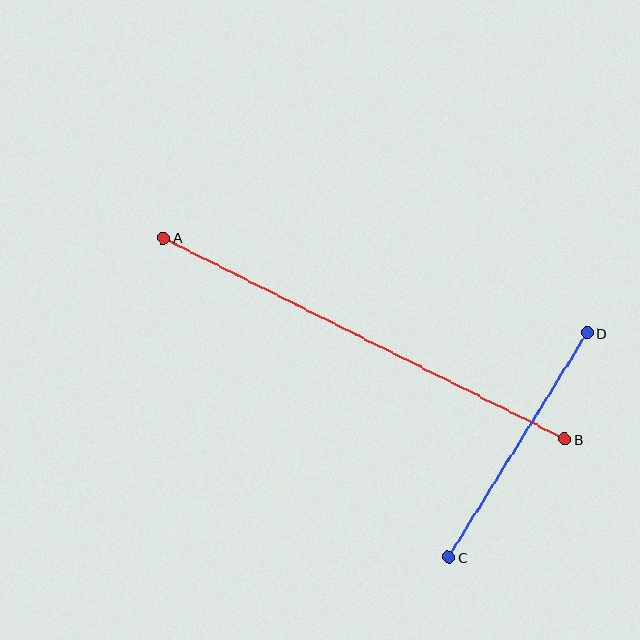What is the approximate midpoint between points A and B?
The midpoint is at approximately (364, 338) pixels.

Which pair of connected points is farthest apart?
Points A and B are farthest apart.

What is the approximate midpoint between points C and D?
The midpoint is at approximately (518, 445) pixels.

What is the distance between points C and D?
The distance is approximately 264 pixels.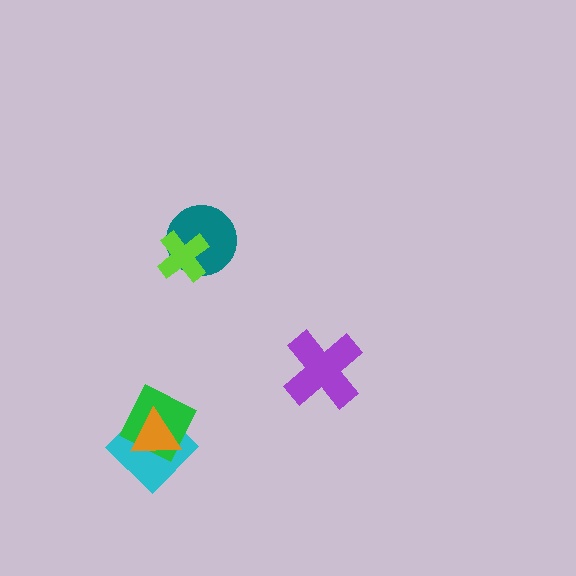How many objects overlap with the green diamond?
2 objects overlap with the green diamond.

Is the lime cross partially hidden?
No, no other shape covers it.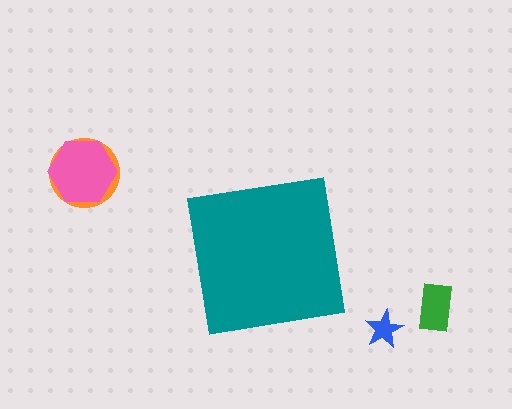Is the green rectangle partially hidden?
No, the green rectangle is fully visible.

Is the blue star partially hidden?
No, the blue star is fully visible.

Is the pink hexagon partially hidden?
No, the pink hexagon is fully visible.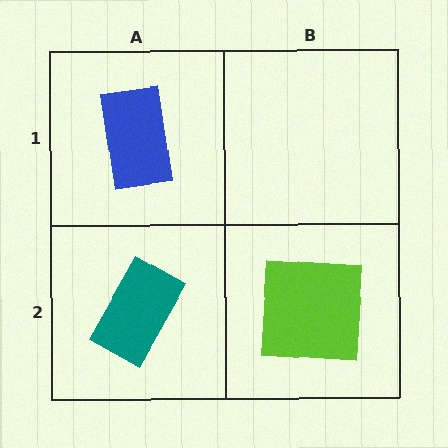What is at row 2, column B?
A lime square.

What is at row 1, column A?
A blue rectangle.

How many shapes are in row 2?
2 shapes.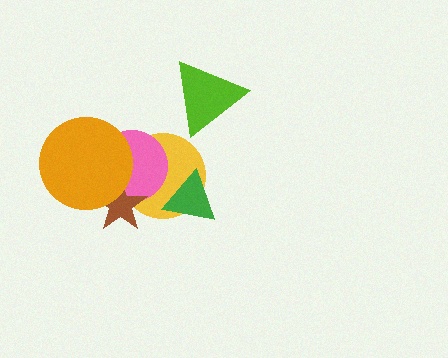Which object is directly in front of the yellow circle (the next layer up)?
The pink circle is directly in front of the yellow circle.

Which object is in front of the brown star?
The orange circle is in front of the brown star.